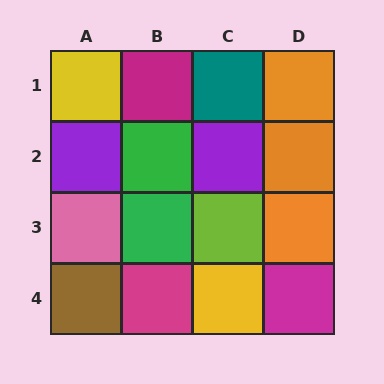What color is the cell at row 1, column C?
Teal.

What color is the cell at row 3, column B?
Green.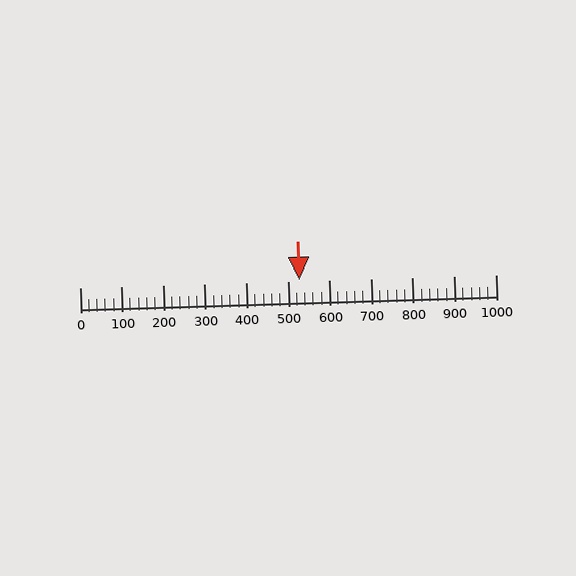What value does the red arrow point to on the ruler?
The red arrow points to approximately 527.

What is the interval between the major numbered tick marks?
The major tick marks are spaced 100 units apart.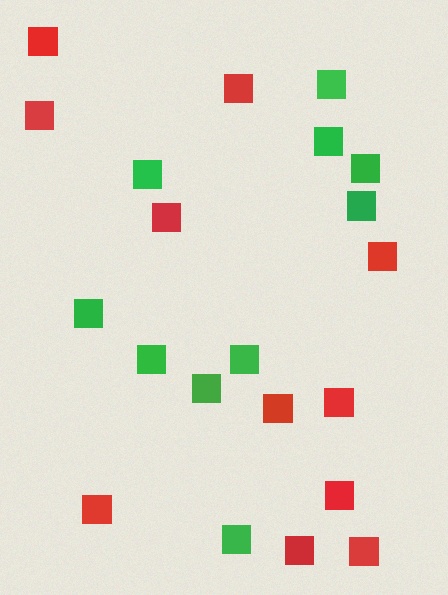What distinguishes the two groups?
There are 2 groups: one group of green squares (10) and one group of red squares (11).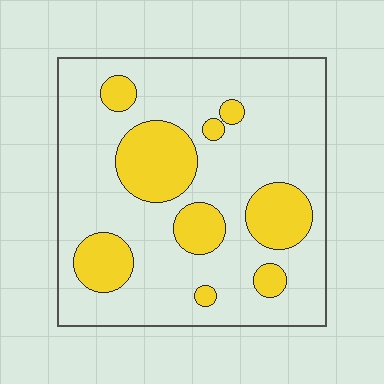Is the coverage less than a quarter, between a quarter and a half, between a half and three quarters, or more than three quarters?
Less than a quarter.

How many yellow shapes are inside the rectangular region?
9.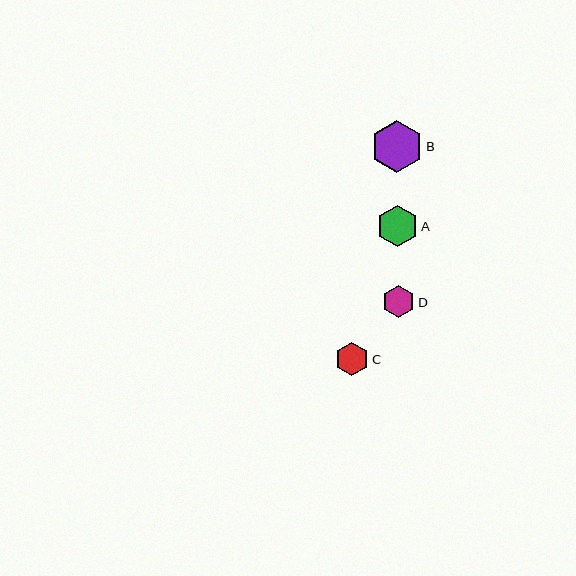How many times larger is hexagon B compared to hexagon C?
Hexagon B is approximately 1.5 times the size of hexagon C.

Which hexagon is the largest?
Hexagon B is the largest with a size of approximately 52 pixels.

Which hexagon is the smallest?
Hexagon D is the smallest with a size of approximately 33 pixels.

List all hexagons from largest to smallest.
From largest to smallest: B, A, C, D.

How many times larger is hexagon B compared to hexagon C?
Hexagon B is approximately 1.5 times the size of hexagon C.